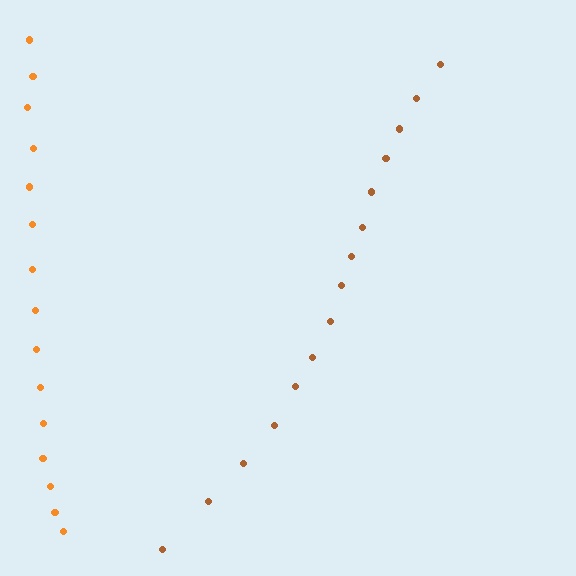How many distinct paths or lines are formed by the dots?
There are 2 distinct paths.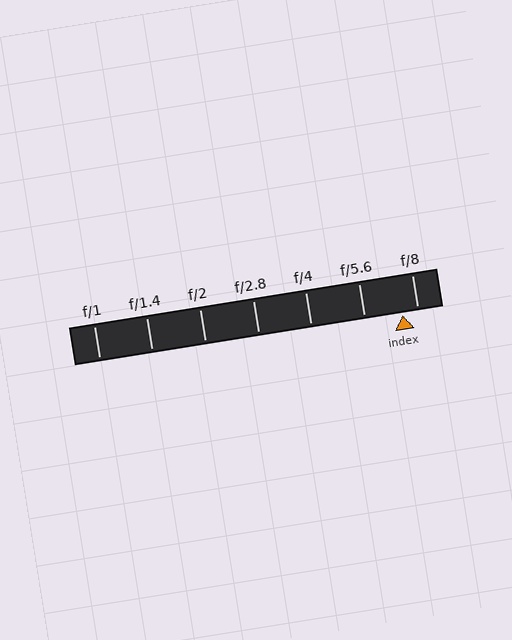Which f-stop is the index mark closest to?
The index mark is closest to f/8.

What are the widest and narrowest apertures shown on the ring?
The widest aperture shown is f/1 and the narrowest is f/8.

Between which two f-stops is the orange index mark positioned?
The index mark is between f/5.6 and f/8.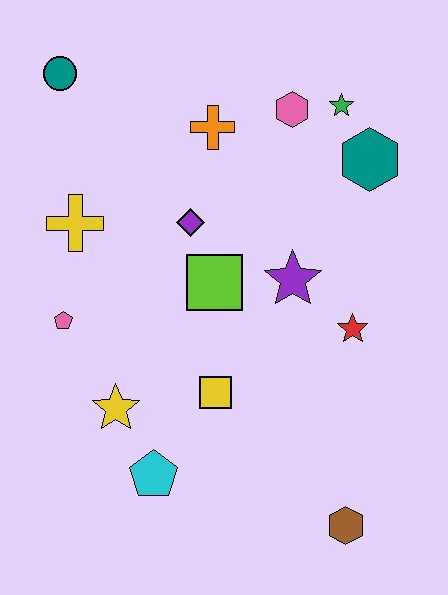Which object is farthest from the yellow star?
The green star is farthest from the yellow star.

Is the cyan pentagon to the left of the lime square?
Yes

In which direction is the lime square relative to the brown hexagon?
The lime square is above the brown hexagon.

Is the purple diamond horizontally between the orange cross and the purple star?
No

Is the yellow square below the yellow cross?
Yes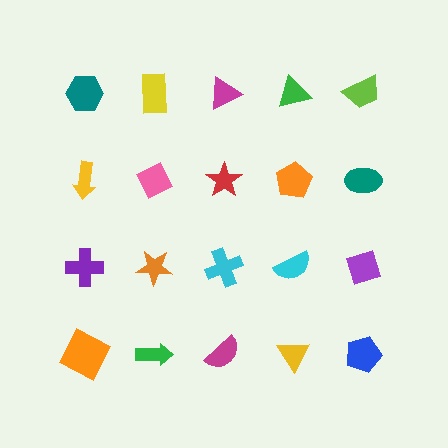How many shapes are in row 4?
5 shapes.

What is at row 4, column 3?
A magenta semicircle.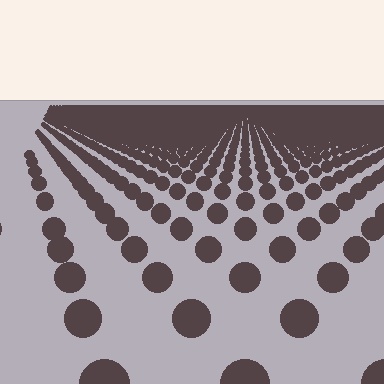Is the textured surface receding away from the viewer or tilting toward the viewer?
The surface is receding away from the viewer. Texture elements get smaller and denser toward the top.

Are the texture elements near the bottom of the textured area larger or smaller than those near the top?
Larger. Near the bottom, elements are closer to the viewer and appear at a bigger on-screen size.